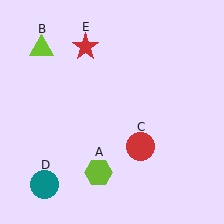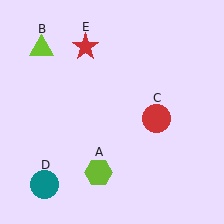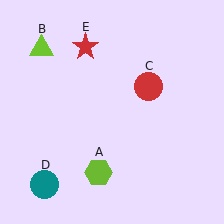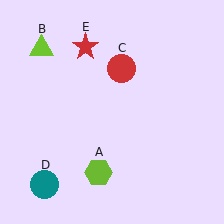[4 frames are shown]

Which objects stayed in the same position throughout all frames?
Lime hexagon (object A) and lime triangle (object B) and teal circle (object D) and red star (object E) remained stationary.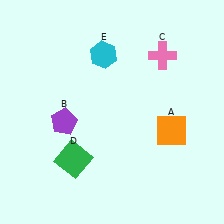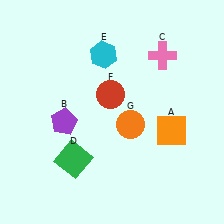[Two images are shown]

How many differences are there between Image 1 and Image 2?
There are 2 differences between the two images.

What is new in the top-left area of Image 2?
A red circle (F) was added in the top-left area of Image 2.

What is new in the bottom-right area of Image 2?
An orange circle (G) was added in the bottom-right area of Image 2.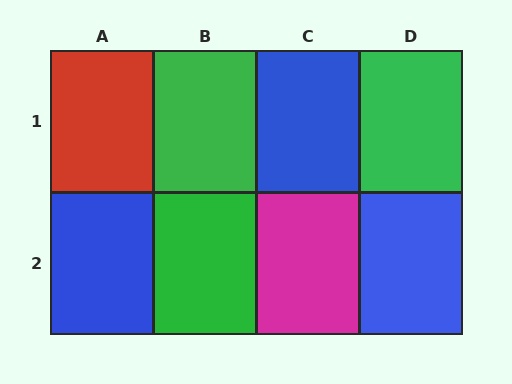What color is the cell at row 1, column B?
Green.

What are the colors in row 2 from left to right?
Blue, green, magenta, blue.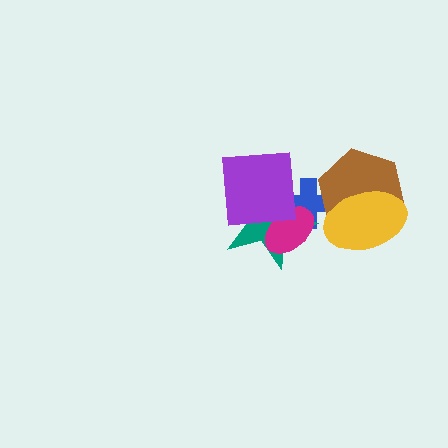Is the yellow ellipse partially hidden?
No, no other shape covers it.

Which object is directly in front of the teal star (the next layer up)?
The magenta ellipse is directly in front of the teal star.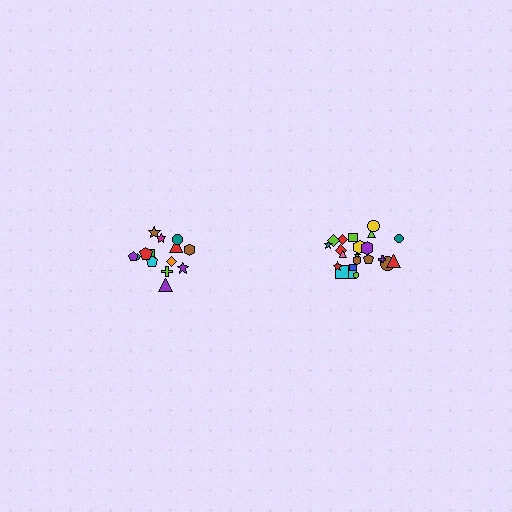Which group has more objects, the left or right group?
The right group.